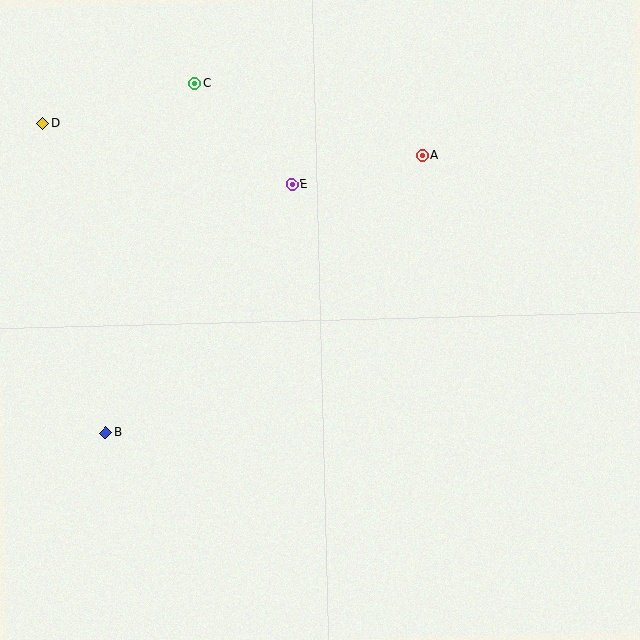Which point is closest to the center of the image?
Point E at (292, 184) is closest to the center.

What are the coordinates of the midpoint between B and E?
The midpoint between B and E is at (198, 308).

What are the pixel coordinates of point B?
Point B is at (105, 433).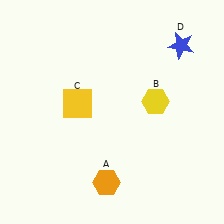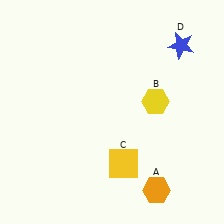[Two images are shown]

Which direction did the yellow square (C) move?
The yellow square (C) moved down.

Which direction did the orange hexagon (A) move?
The orange hexagon (A) moved right.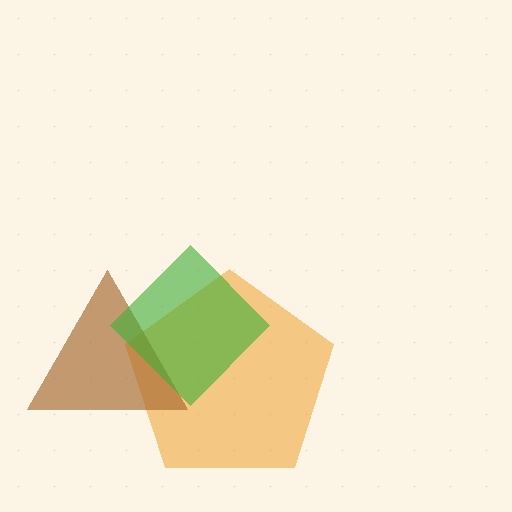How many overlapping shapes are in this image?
There are 3 overlapping shapes in the image.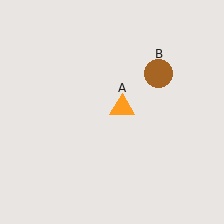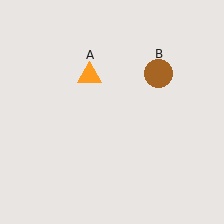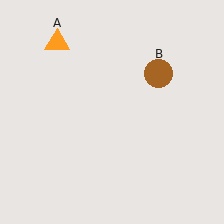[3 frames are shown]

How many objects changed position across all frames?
1 object changed position: orange triangle (object A).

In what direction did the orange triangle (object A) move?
The orange triangle (object A) moved up and to the left.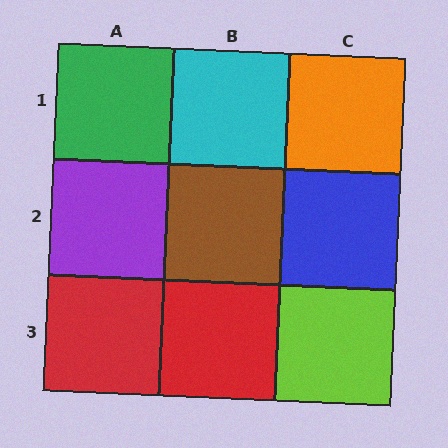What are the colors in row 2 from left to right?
Purple, brown, blue.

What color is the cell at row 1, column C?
Orange.